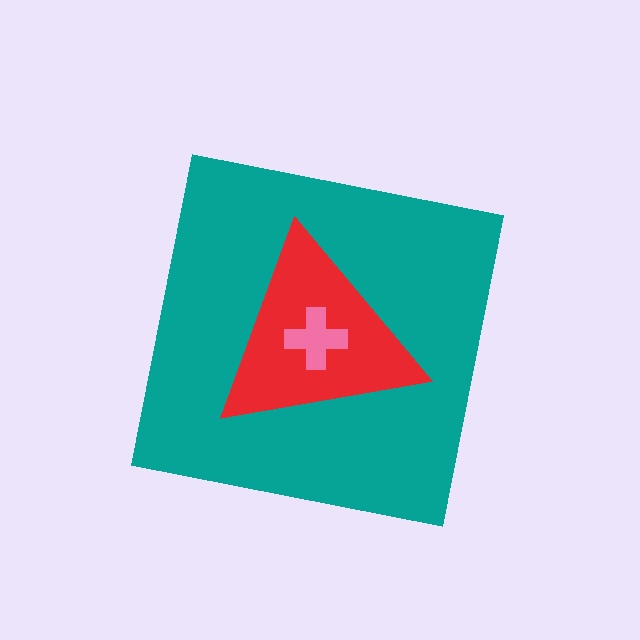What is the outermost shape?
The teal square.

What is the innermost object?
The pink cross.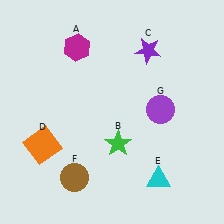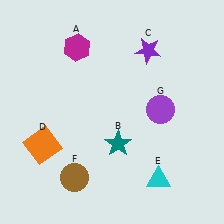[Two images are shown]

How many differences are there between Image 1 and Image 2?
There is 1 difference between the two images.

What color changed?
The star (B) changed from green in Image 1 to teal in Image 2.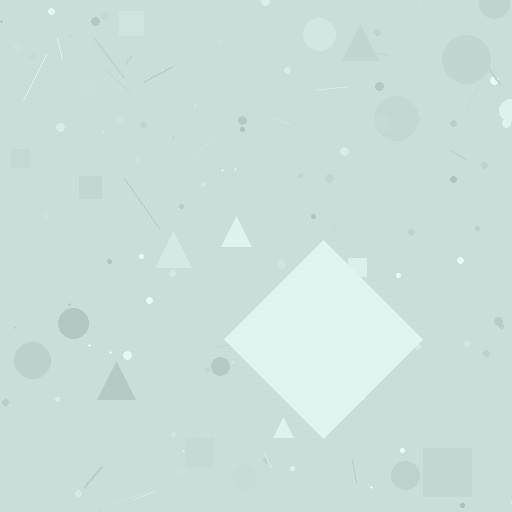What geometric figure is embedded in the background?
A diamond is embedded in the background.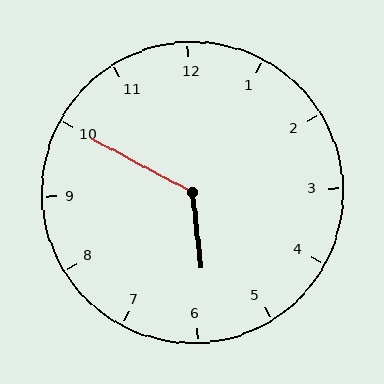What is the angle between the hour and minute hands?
Approximately 125 degrees.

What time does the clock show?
5:50.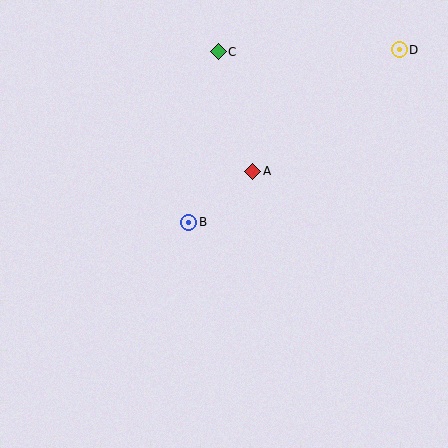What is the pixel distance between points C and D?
The distance between C and D is 181 pixels.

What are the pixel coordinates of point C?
Point C is at (218, 52).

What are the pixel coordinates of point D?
Point D is at (399, 50).